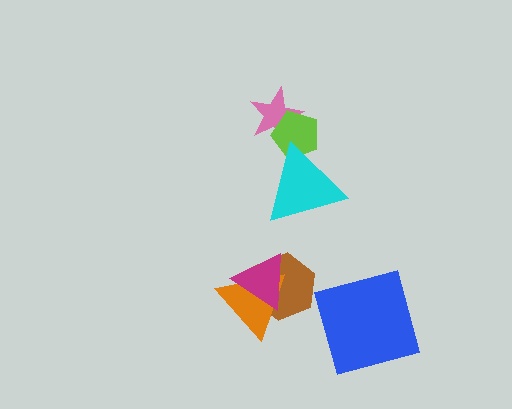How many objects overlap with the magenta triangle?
2 objects overlap with the magenta triangle.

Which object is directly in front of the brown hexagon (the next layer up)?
The orange triangle is directly in front of the brown hexagon.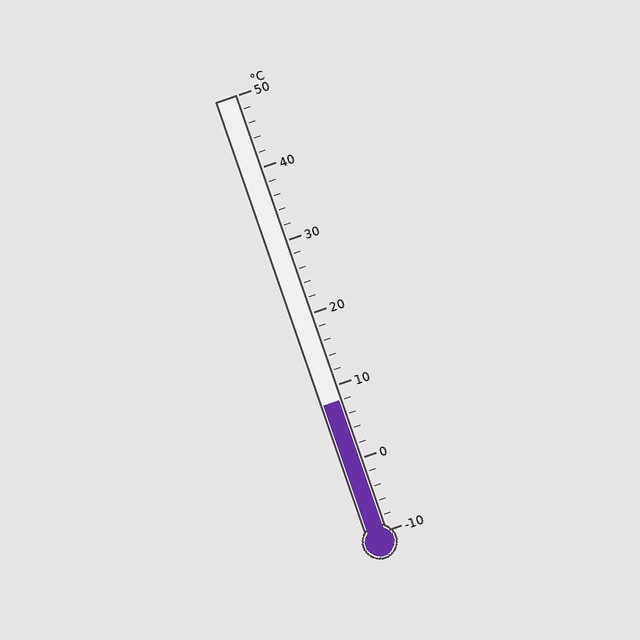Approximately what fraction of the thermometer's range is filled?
The thermometer is filled to approximately 30% of its range.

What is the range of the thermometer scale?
The thermometer scale ranges from -10°C to 50°C.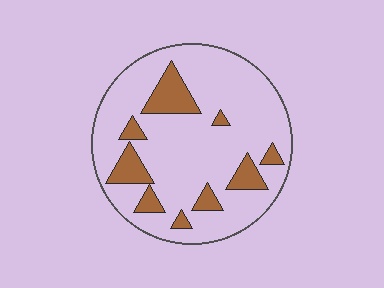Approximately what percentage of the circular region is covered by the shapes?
Approximately 20%.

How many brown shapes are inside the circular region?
9.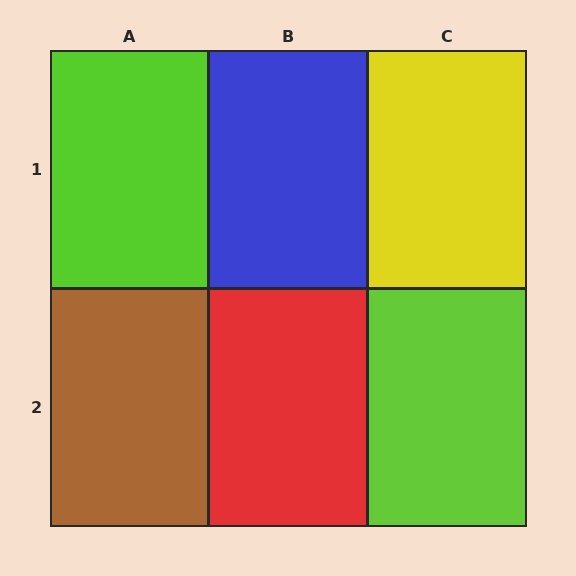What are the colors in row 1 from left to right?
Lime, blue, yellow.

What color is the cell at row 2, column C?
Lime.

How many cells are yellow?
1 cell is yellow.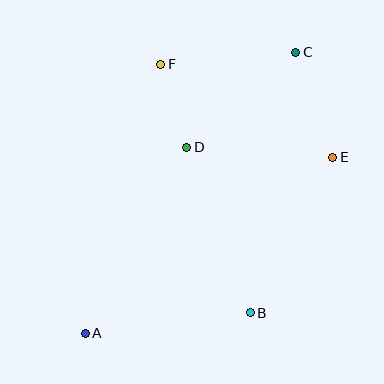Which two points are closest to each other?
Points D and F are closest to each other.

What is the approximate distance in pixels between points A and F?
The distance between A and F is approximately 279 pixels.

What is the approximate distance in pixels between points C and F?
The distance between C and F is approximately 136 pixels.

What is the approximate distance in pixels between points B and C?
The distance between B and C is approximately 265 pixels.